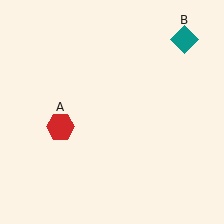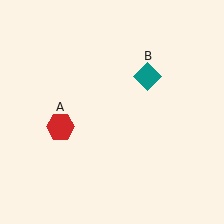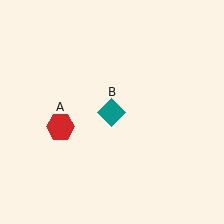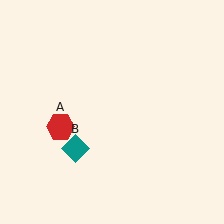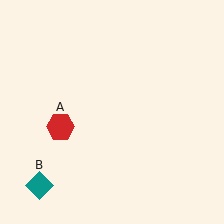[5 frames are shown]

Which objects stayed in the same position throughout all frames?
Red hexagon (object A) remained stationary.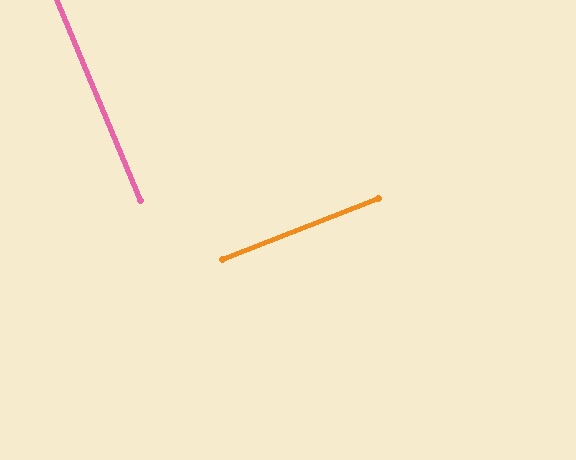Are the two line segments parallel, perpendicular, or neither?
Perpendicular — they meet at approximately 89°.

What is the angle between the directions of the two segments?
Approximately 89 degrees.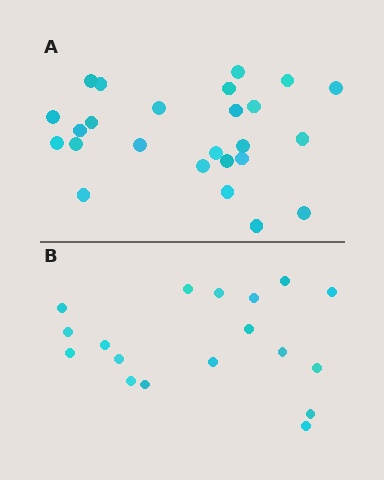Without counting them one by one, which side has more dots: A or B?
Region A (the top region) has more dots.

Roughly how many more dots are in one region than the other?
Region A has roughly 8 or so more dots than region B.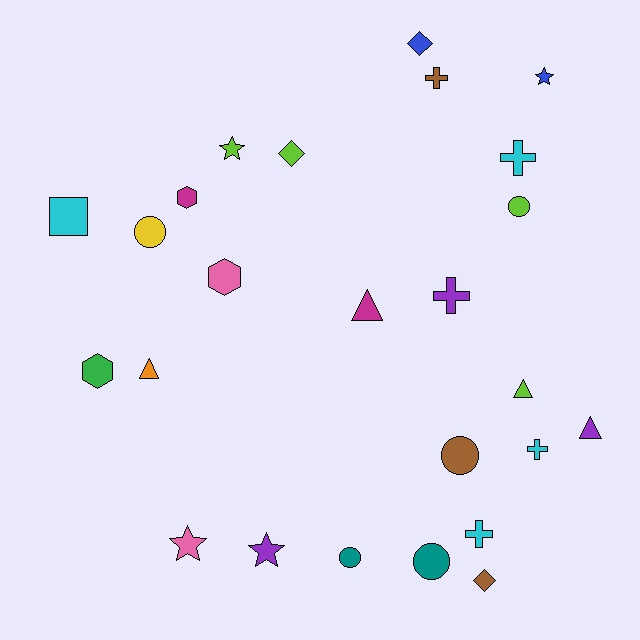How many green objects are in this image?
There is 1 green object.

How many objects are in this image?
There are 25 objects.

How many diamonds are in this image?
There are 3 diamonds.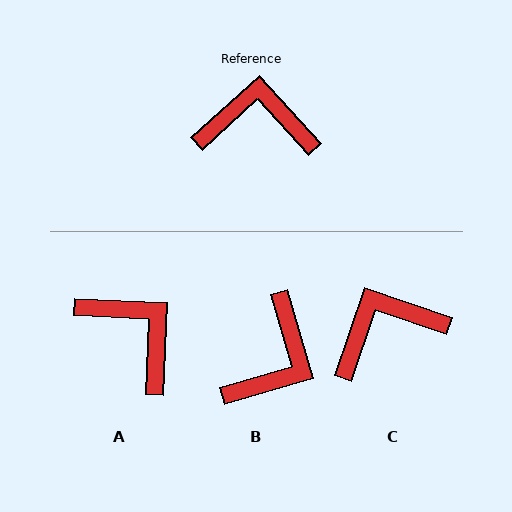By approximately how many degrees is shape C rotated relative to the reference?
Approximately 29 degrees counter-clockwise.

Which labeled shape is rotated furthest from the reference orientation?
B, about 116 degrees away.